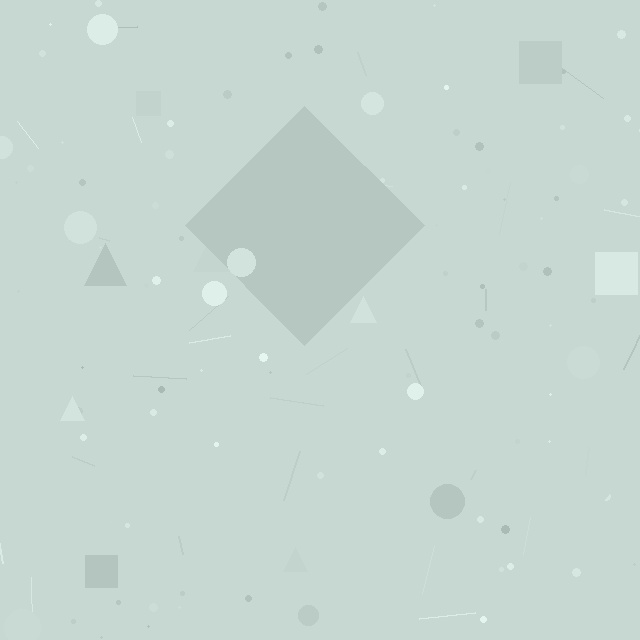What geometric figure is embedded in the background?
A diamond is embedded in the background.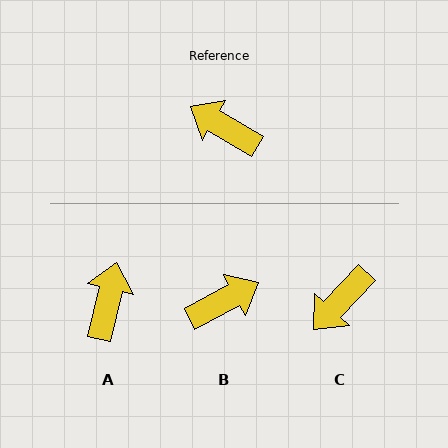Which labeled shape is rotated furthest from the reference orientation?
B, about 122 degrees away.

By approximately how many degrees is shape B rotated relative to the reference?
Approximately 122 degrees clockwise.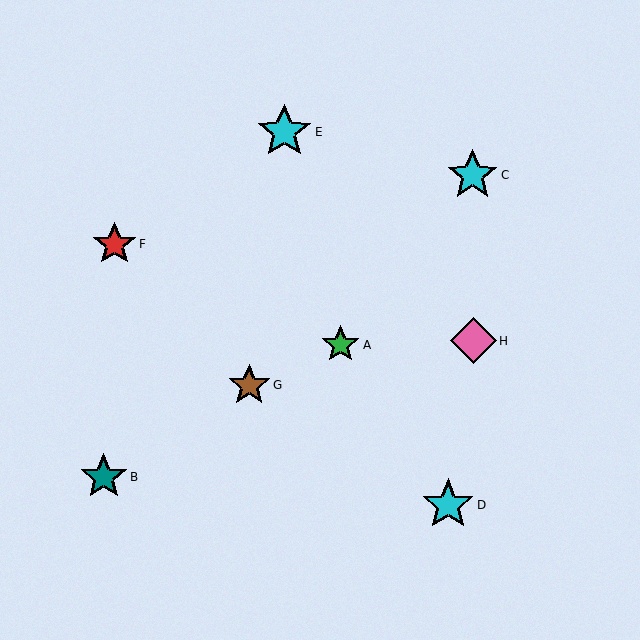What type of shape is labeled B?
Shape B is a teal star.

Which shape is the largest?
The cyan star (labeled E) is the largest.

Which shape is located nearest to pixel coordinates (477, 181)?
The cyan star (labeled C) at (473, 175) is nearest to that location.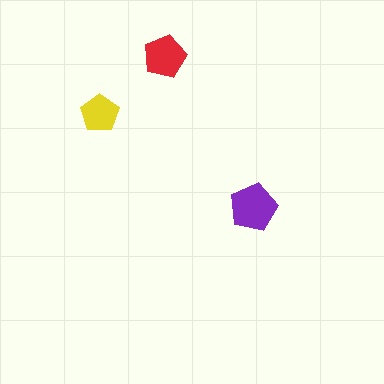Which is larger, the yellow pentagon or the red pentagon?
The red one.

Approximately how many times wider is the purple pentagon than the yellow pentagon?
About 1.5 times wider.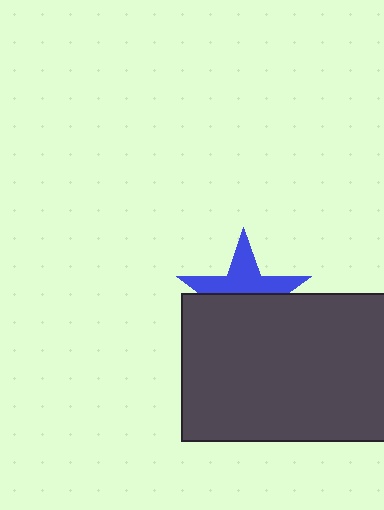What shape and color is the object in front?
The object in front is a dark gray rectangle.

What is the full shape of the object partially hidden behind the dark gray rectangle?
The partially hidden object is a blue star.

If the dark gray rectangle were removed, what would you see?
You would see the complete blue star.